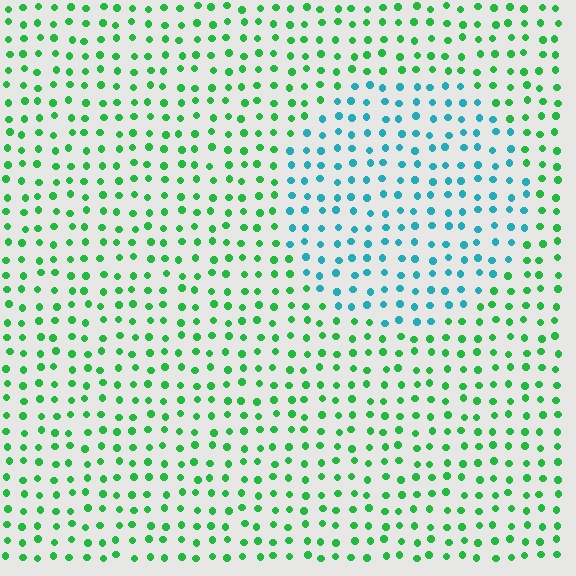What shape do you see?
I see a circle.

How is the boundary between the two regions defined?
The boundary is defined purely by a slight shift in hue (about 54 degrees). Spacing, size, and orientation are identical on both sides.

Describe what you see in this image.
The image is filled with small green elements in a uniform arrangement. A circle-shaped region is visible where the elements are tinted to a slightly different hue, forming a subtle color boundary.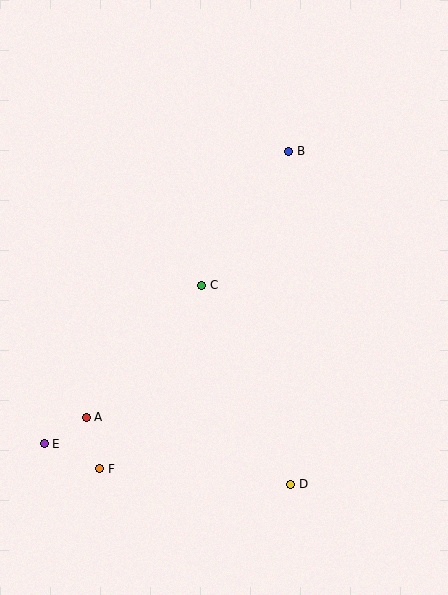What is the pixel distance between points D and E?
The distance between D and E is 250 pixels.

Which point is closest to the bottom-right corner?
Point D is closest to the bottom-right corner.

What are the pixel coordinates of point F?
Point F is at (100, 469).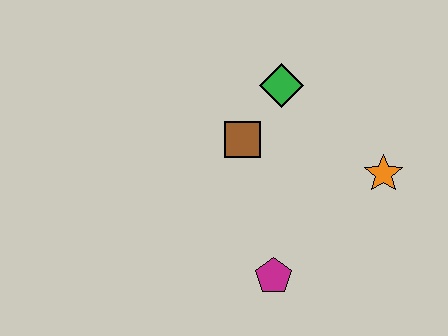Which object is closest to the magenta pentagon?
The brown square is closest to the magenta pentagon.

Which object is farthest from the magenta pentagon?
The green diamond is farthest from the magenta pentagon.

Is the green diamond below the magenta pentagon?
No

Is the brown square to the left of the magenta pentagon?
Yes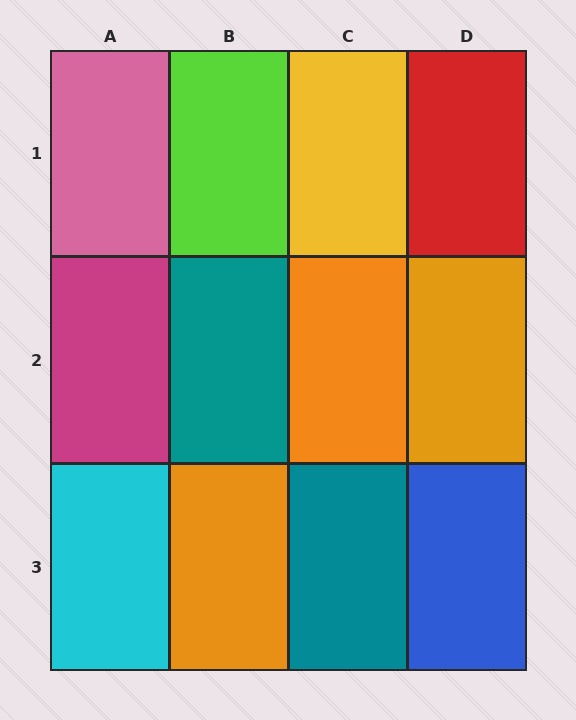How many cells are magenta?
1 cell is magenta.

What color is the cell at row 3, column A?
Cyan.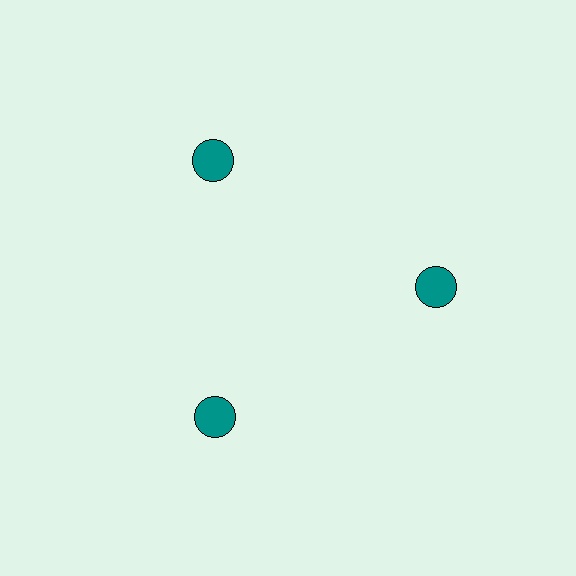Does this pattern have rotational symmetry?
Yes, this pattern has 3-fold rotational symmetry. It looks the same after rotating 120 degrees around the center.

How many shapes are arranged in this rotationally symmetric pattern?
There are 3 shapes, arranged in 3 groups of 1.